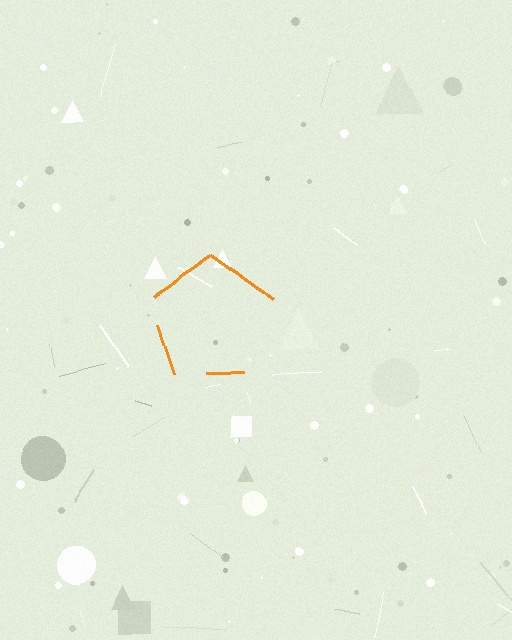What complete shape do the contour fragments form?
The contour fragments form a pentagon.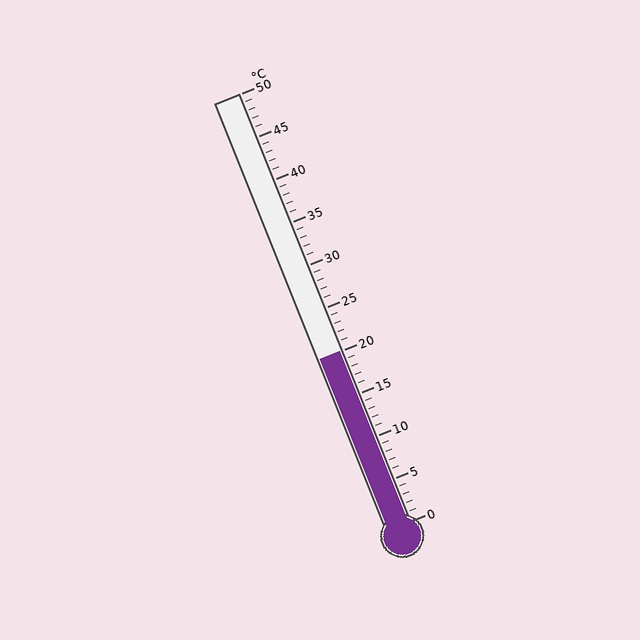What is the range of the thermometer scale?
The thermometer scale ranges from 0°C to 50°C.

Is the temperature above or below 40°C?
The temperature is below 40°C.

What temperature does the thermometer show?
The thermometer shows approximately 20°C.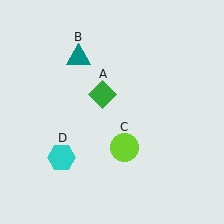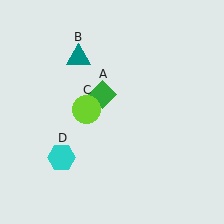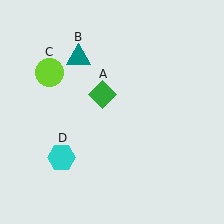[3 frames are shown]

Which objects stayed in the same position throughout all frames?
Green diamond (object A) and teal triangle (object B) and cyan hexagon (object D) remained stationary.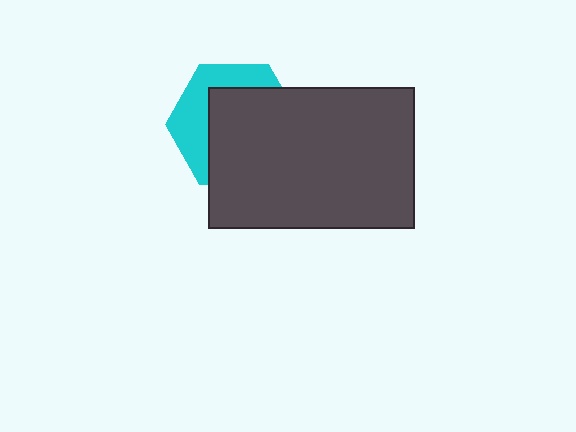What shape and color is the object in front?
The object in front is a dark gray rectangle.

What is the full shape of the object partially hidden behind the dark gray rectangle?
The partially hidden object is a cyan hexagon.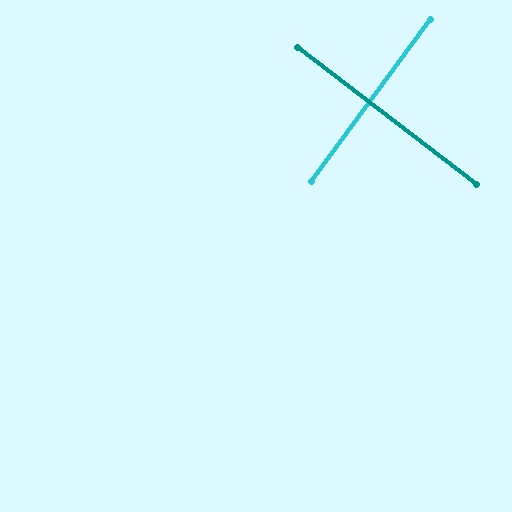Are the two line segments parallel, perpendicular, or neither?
Perpendicular — they meet at approximately 89°.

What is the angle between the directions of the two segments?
Approximately 89 degrees.